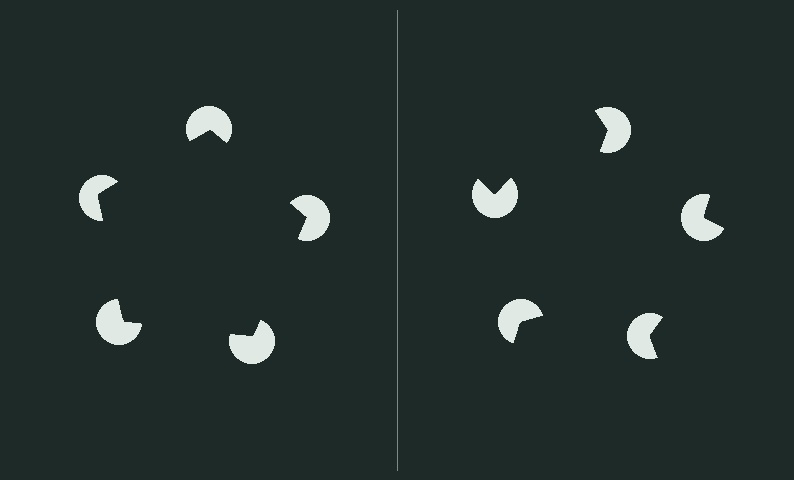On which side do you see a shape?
An illusory pentagon appears on the left side. On the right side the wedge cuts are rotated, so no coherent shape forms.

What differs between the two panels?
The pac-man discs are positioned identically on both sides; only the wedge orientations differ. On the left they align to a pentagon; on the right they are misaligned.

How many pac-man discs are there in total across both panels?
10 — 5 on each side.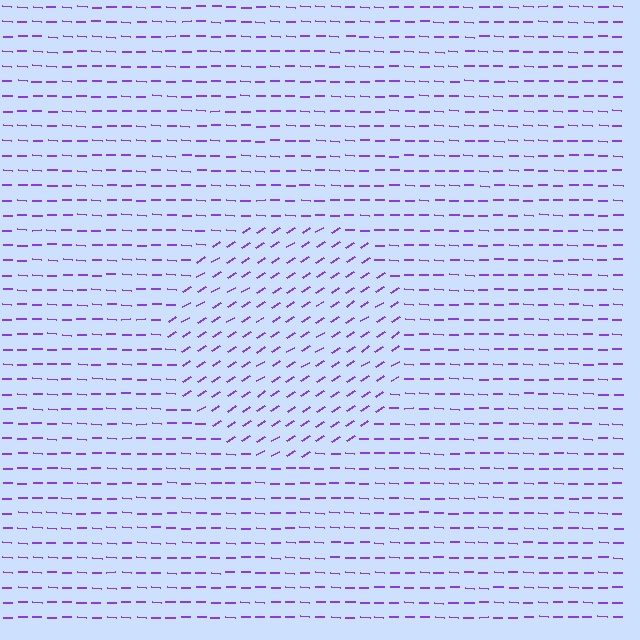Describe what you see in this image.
The image is filled with small purple line segments. A circle region in the image has lines oriented differently from the surrounding lines, creating a visible texture boundary.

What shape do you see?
I see a circle.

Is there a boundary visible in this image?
Yes, there is a texture boundary formed by a change in line orientation.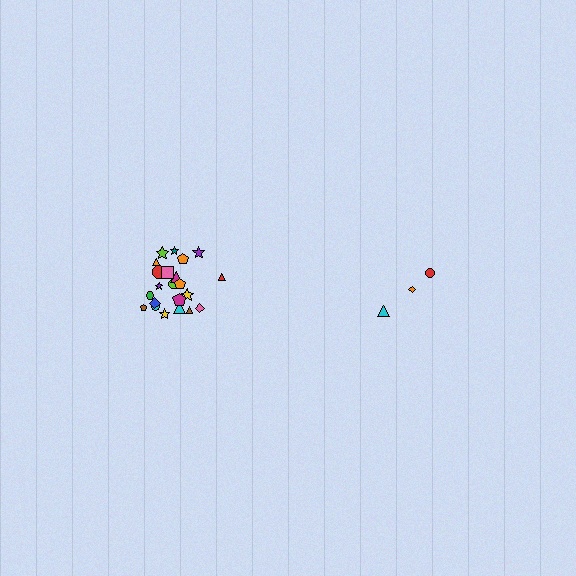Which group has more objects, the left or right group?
The left group.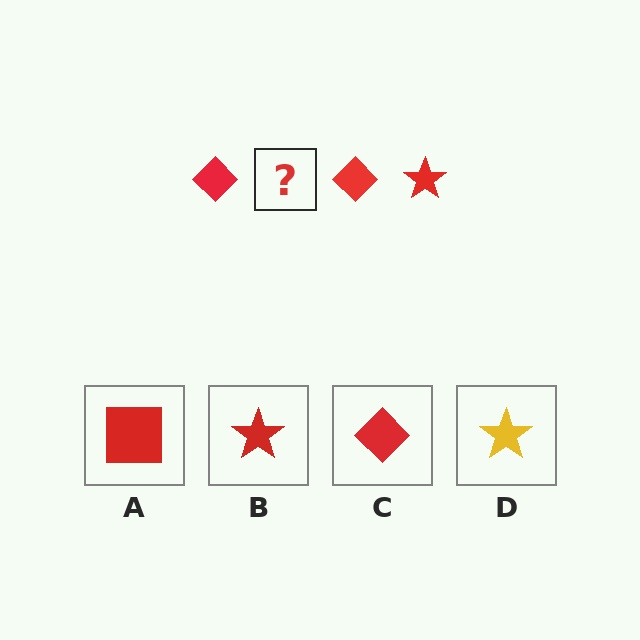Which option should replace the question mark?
Option B.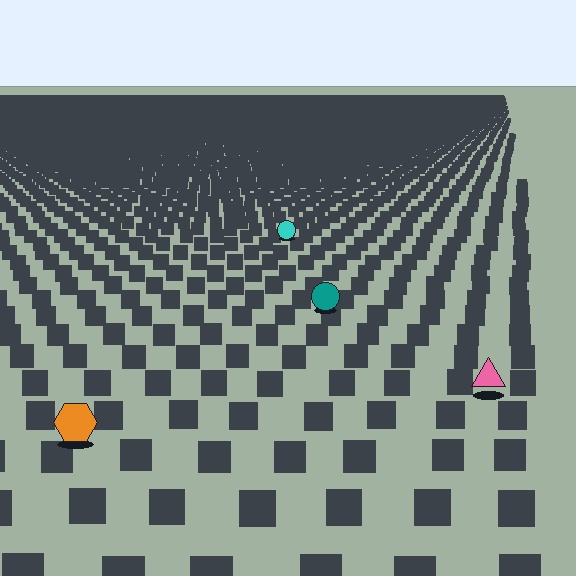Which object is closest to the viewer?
The orange hexagon is closest. The texture marks near it are larger and more spread out.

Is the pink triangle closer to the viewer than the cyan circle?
Yes. The pink triangle is closer — you can tell from the texture gradient: the ground texture is coarser near it.